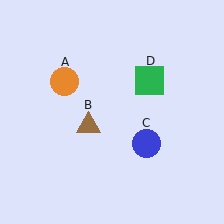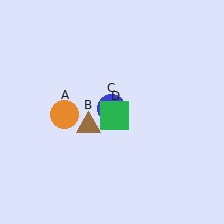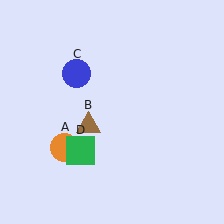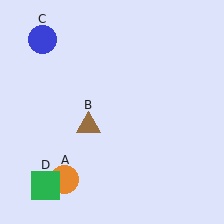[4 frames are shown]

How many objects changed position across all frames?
3 objects changed position: orange circle (object A), blue circle (object C), green square (object D).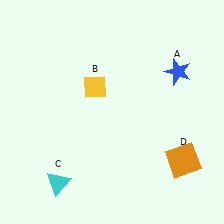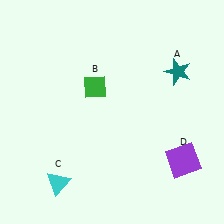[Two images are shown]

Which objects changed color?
A changed from blue to teal. B changed from yellow to green. D changed from orange to purple.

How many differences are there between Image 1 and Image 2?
There are 3 differences between the two images.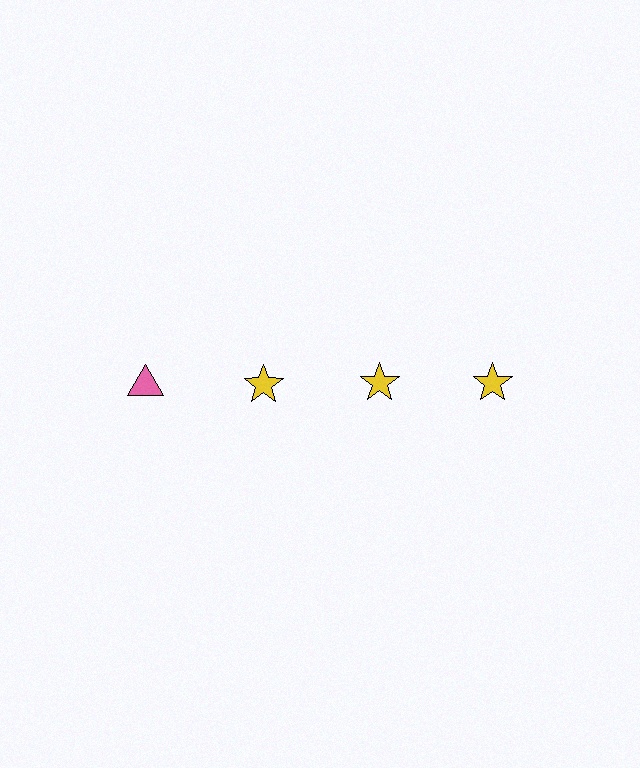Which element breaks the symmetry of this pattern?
The pink triangle in the top row, leftmost column breaks the symmetry. All other shapes are yellow stars.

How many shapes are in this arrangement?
There are 4 shapes arranged in a grid pattern.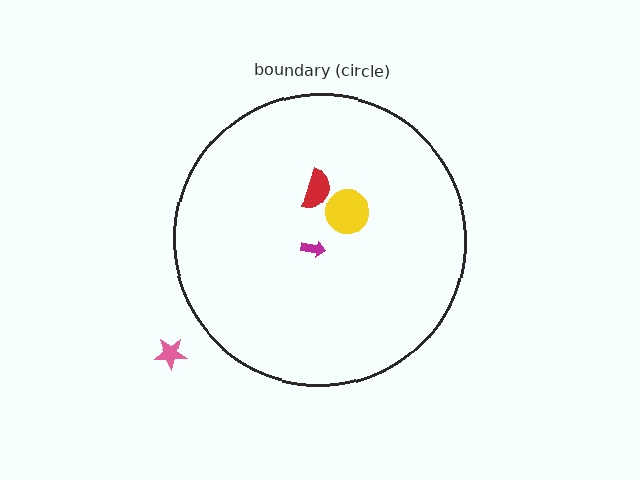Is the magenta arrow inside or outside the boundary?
Inside.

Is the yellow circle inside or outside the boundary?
Inside.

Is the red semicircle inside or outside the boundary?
Inside.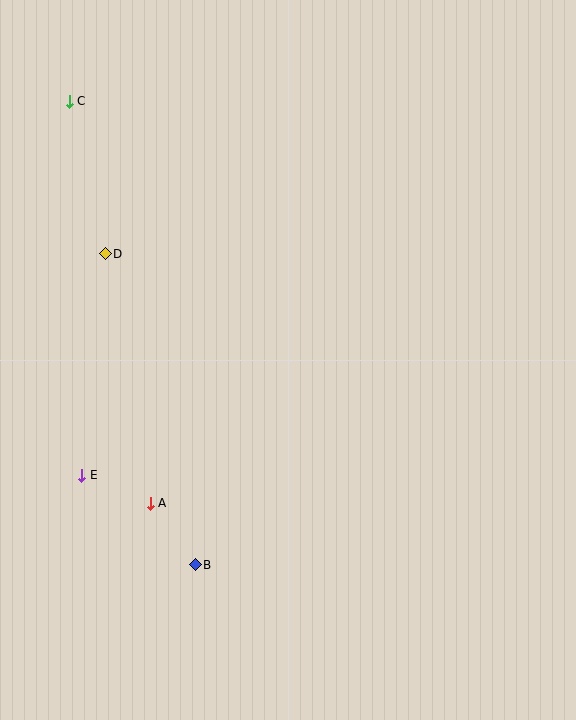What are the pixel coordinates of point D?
Point D is at (105, 254).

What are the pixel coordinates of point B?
Point B is at (195, 565).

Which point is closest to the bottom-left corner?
Point B is closest to the bottom-left corner.